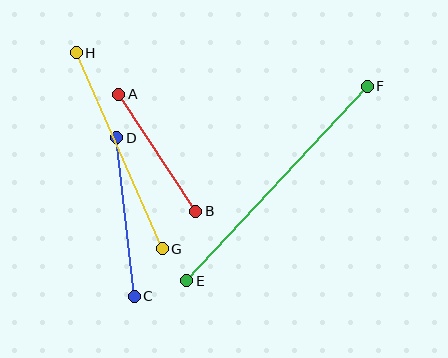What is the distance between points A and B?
The distance is approximately 140 pixels.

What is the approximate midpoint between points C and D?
The midpoint is at approximately (126, 217) pixels.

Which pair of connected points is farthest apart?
Points E and F are farthest apart.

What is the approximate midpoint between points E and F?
The midpoint is at approximately (277, 183) pixels.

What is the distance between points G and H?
The distance is approximately 214 pixels.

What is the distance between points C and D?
The distance is approximately 159 pixels.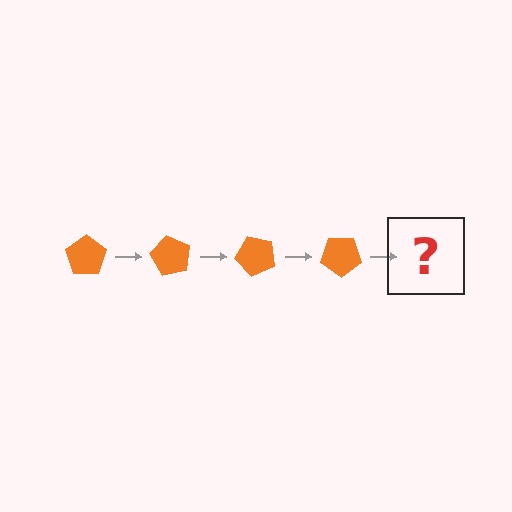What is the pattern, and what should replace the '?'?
The pattern is that the pentagon rotates 60 degrees each step. The '?' should be an orange pentagon rotated 240 degrees.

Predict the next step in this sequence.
The next step is an orange pentagon rotated 240 degrees.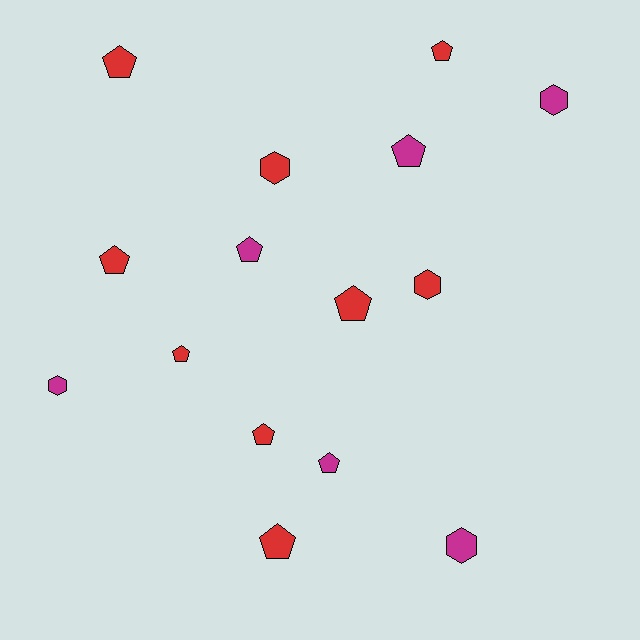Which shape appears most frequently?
Pentagon, with 10 objects.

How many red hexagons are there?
There are 2 red hexagons.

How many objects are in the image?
There are 15 objects.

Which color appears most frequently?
Red, with 9 objects.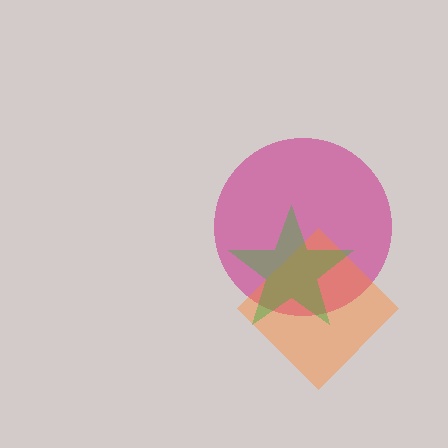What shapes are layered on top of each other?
The layered shapes are: a magenta circle, an orange diamond, a green star.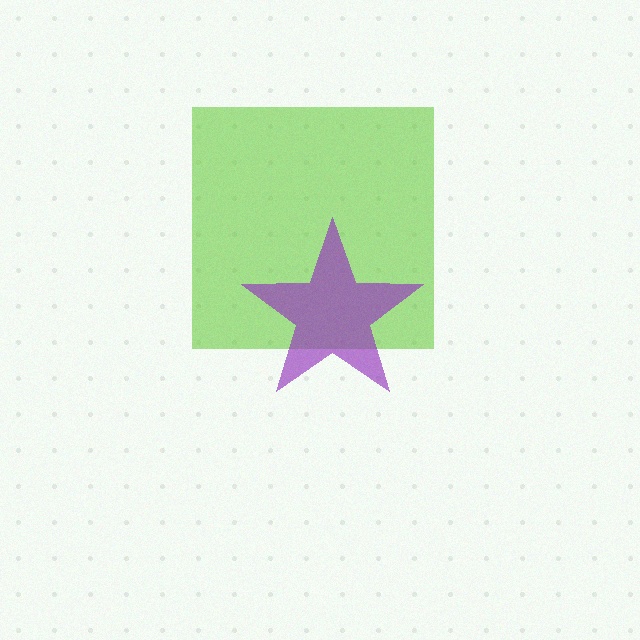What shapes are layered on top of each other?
The layered shapes are: a lime square, a purple star.